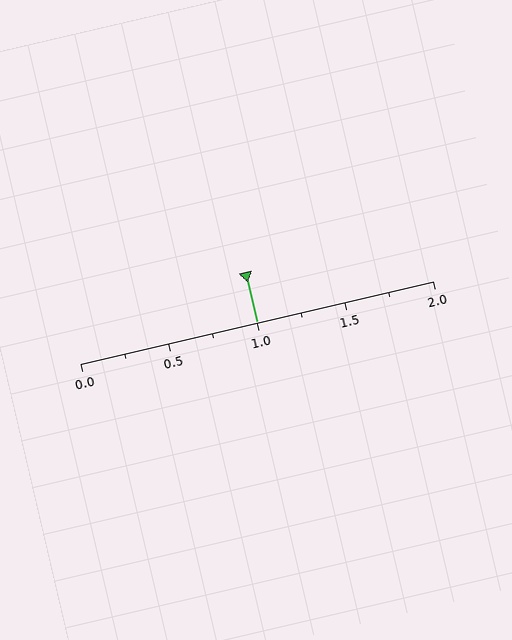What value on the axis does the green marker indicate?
The marker indicates approximately 1.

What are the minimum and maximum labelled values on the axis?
The axis runs from 0.0 to 2.0.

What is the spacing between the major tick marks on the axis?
The major ticks are spaced 0.5 apart.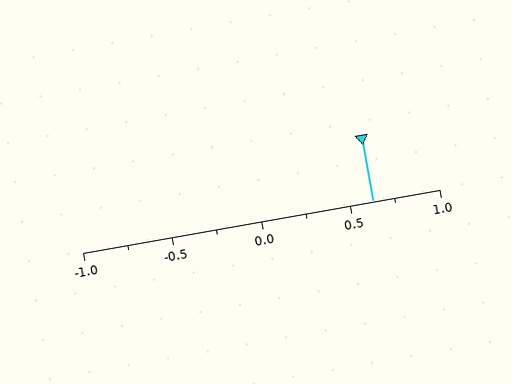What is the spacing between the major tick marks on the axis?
The major ticks are spaced 0.5 apart.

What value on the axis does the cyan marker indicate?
The marker indicates approximately 0.62.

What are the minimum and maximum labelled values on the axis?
The axis runs from -1.0 to 1.0.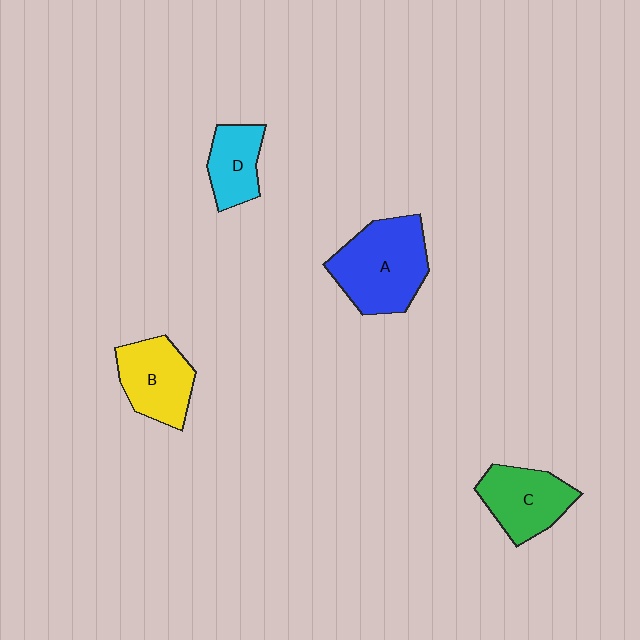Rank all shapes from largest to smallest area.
From largest to smallest: A (blue), B (yellow), C (green), D (cyan).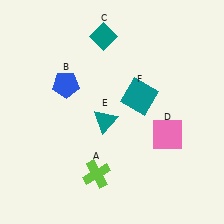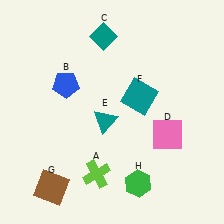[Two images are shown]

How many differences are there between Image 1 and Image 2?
There are 2 differences between the two images.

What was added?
A brown square (G), a green hexagon (H) were added in Image 2.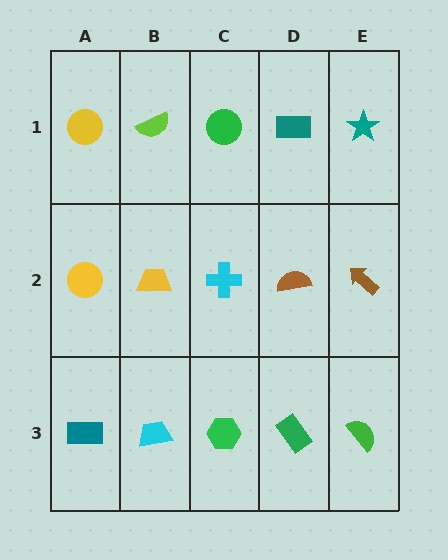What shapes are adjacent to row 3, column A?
A yellow circle (row 2, column A), a cyan trapezoid (row 3, column B).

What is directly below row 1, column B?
A yellow trapezoid.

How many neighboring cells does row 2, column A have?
3.